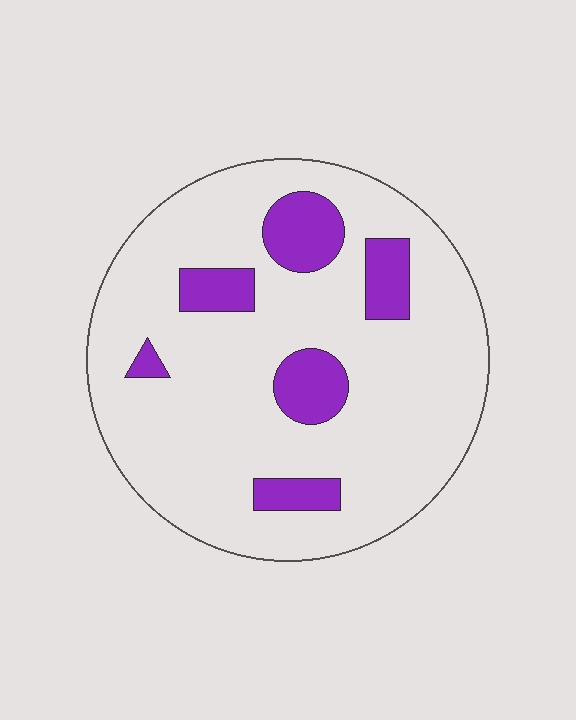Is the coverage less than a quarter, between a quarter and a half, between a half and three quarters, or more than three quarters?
Less than a quarter.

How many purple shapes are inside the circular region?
6.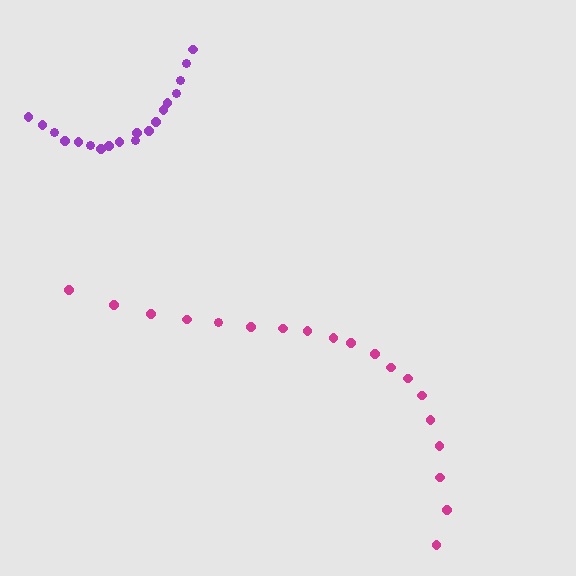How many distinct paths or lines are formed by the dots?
There are 2 distinct paths.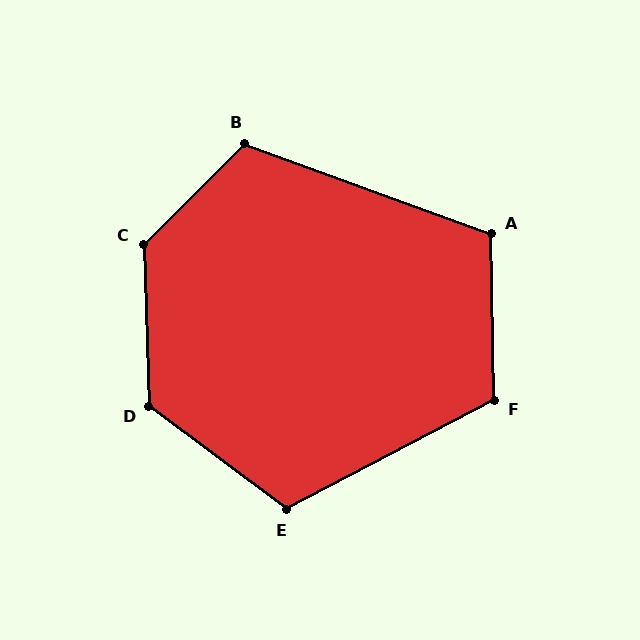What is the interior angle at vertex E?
Approximately 116 degrees (obtuse).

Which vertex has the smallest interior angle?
A, at approximately 111 degrees.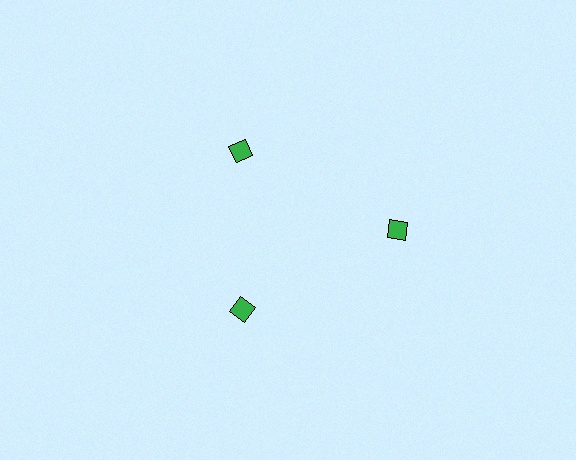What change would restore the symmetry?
The symmetry would be restored by moving it inward, back onto the ring so that all 3 squares sit at equal angles and equal distance from the center.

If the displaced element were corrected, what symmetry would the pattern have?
It would have 3-fold rotational symmetry — the pattern would map onto itself every 120 degrees.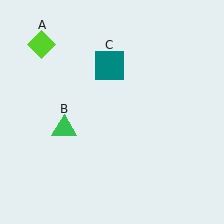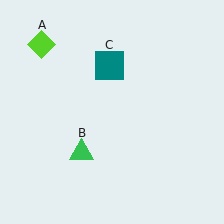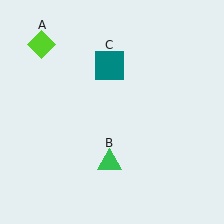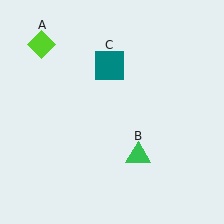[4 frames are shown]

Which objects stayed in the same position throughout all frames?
Lime diamond (object A) and teal square (object C) remained stationary.